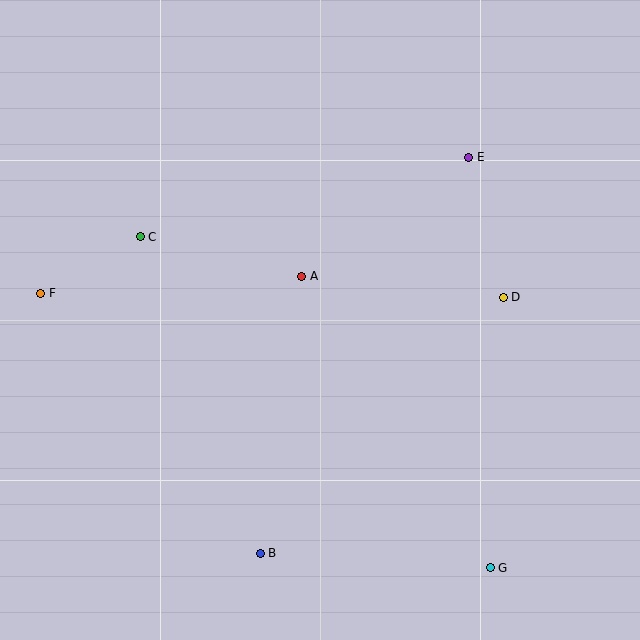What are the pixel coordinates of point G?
Point G is at (490, 568).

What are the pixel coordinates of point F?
Point F is at (41, 293).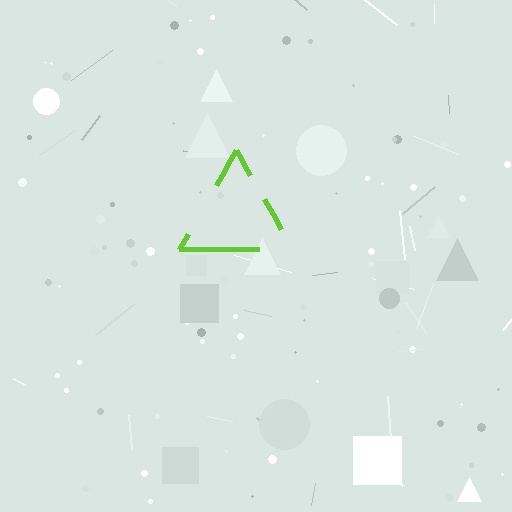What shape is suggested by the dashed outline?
The dashed outline suggests a triangle.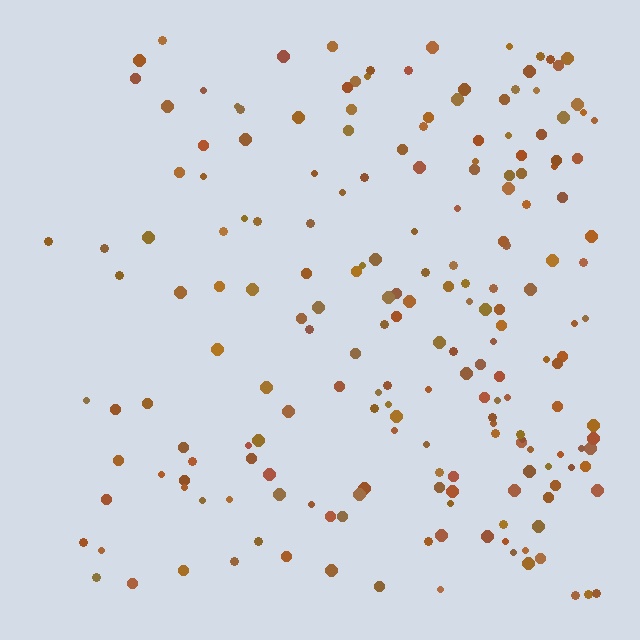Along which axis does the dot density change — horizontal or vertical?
Horizontal.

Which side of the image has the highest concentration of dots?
The right.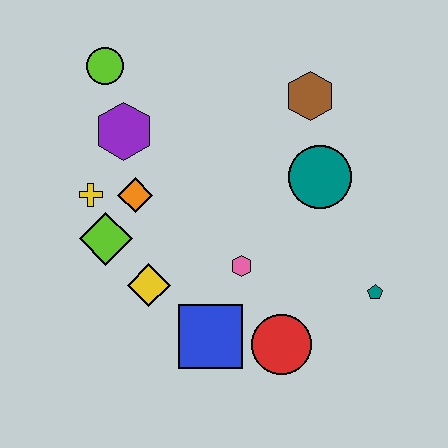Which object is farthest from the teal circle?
The lime circle is farthest from the teal circle.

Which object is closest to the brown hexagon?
The teal circle is closest to the brown hexagon.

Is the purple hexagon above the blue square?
Yes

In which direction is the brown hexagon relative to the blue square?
The brown hexagon is above the blue square.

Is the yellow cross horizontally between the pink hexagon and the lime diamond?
No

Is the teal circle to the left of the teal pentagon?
Yes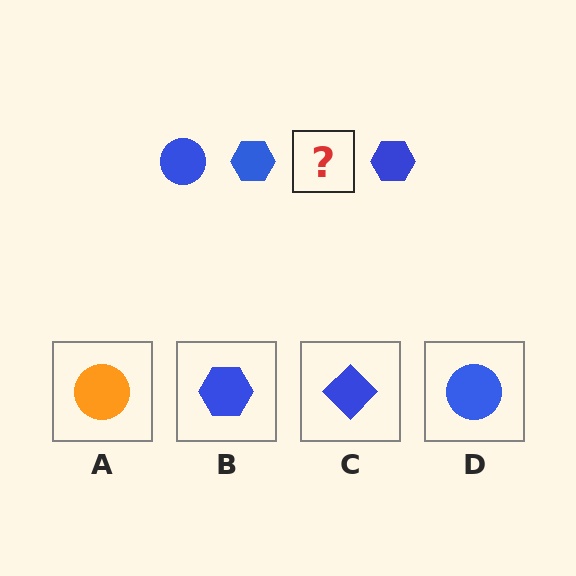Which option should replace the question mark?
Option D.